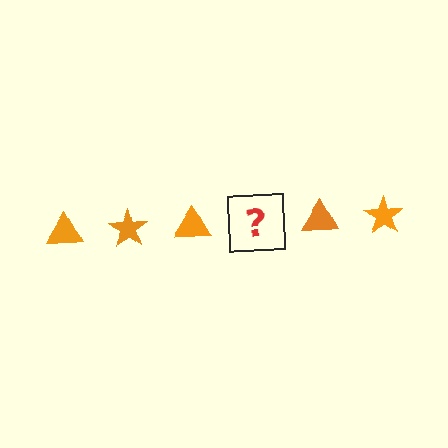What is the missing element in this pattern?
The missing element is an orange star.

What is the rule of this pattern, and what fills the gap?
The rule is that the pattern cycles through triangle, star shapes in orange. The gap should be filled with an orange star.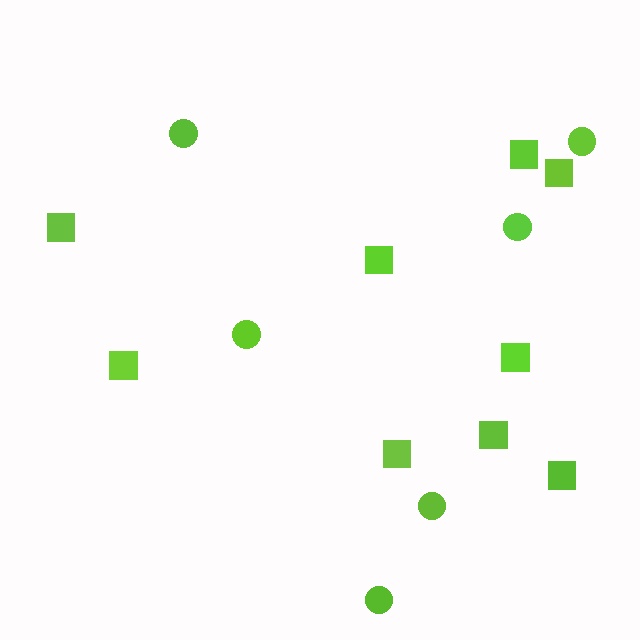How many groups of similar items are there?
There are 2 groups: one group of circles (6) and one group of squares (9).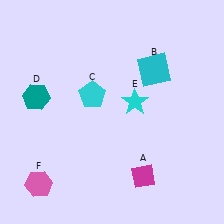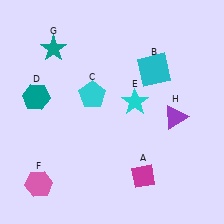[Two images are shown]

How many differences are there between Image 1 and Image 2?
There are 2 differences between the two images.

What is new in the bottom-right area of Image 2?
A purple triangle (H) was added in the bottom-right area of Image 2.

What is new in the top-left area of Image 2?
A teal star (G) was added in the top-left area of Image 2.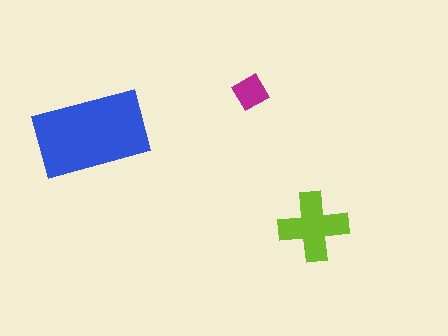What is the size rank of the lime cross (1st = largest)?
2nd.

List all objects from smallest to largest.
The magenta diamond, the lime cross, the blue rectangle.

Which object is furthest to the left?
The blue rectangle is leftmost.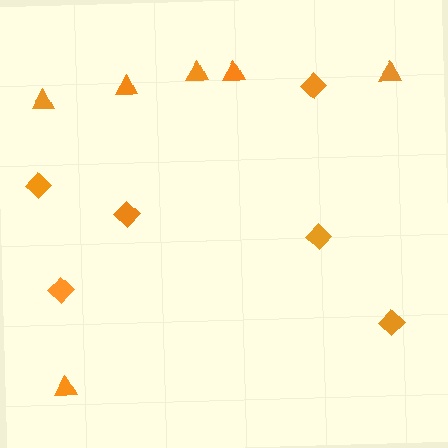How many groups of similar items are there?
There are 2 groups: one group of diamonds (6) and one group of triangles (6).